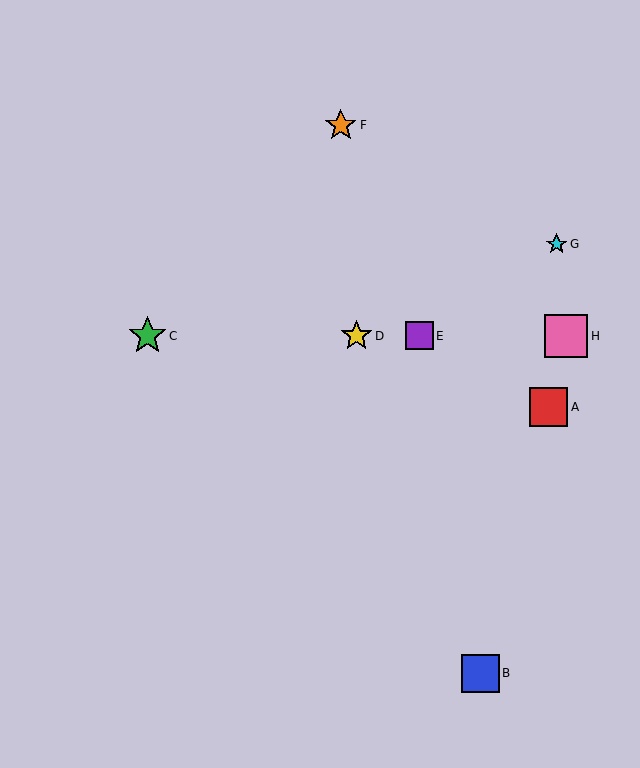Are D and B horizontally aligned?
No, D is at y≈336 and B is at y≈673.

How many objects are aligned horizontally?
4 objects (C, D, E, H) are aligned horizontally.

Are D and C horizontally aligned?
Yes, both are at y≈336.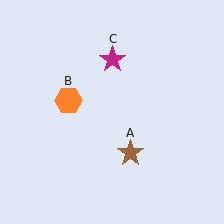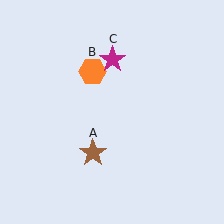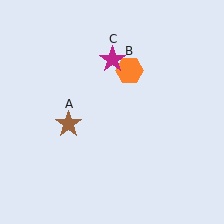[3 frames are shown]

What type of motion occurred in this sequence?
The brown star (object A), orange hexagon (object B) rotated clockwise around the center of the scene.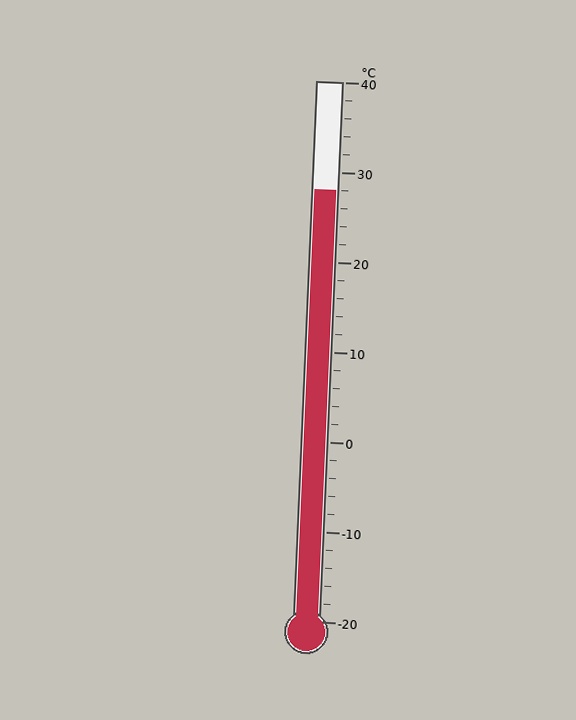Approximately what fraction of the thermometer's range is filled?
The thermometer is filled to approximately 80% of its range.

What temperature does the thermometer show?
The thermometer shows approximately 28°C.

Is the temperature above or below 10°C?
The temperature is above 10°C.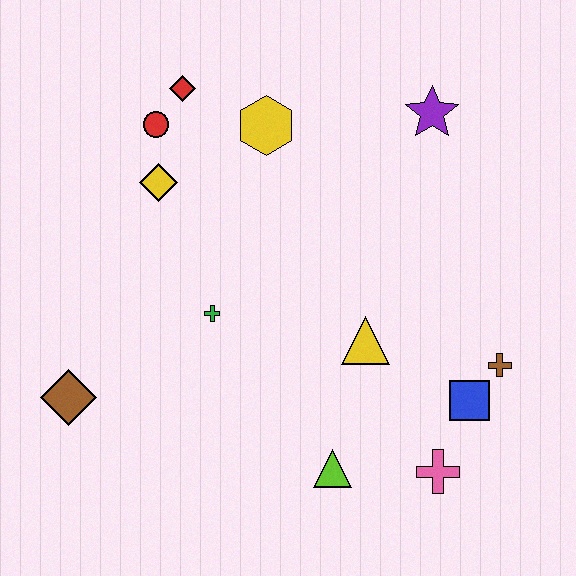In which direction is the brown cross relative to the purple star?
The brown cross is below the purple star.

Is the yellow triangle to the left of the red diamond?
No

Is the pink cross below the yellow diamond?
Yes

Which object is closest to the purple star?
The yellow hexagon is closest to the purple star.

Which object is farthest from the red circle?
The pink cross is farthest from the red circle.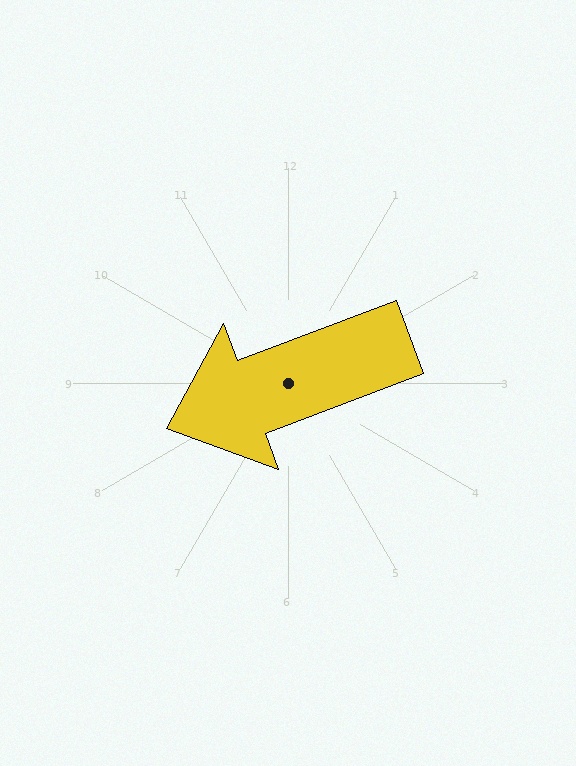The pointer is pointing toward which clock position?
Roughly 8 o'clock.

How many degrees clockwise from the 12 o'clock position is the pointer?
Approximately 249 degrees.